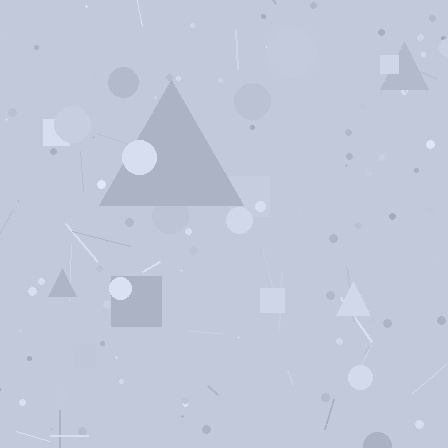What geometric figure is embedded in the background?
A triangle is embedded in the background.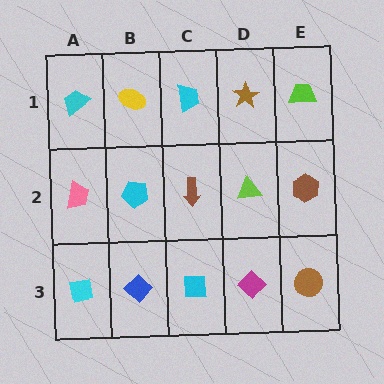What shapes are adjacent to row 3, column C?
A brown arrow (row 2, column C), a blue diamond (row 3, column B), a magenta diamond (row 3, column D).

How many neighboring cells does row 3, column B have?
3.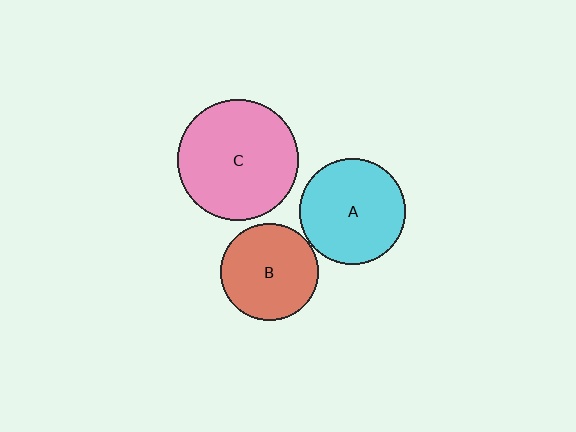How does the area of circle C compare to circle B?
Approximately 1.5 times.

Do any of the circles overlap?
No, none of the circles overlap.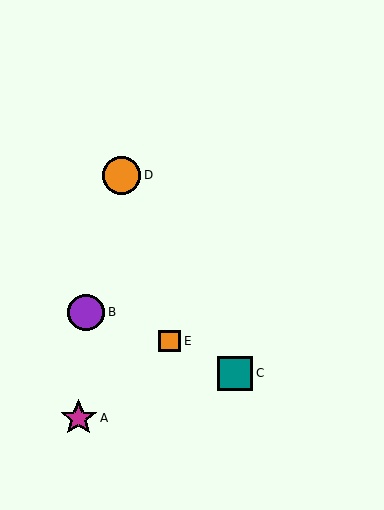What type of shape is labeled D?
Shape D is an orange circle.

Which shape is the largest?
The orange circle (labeled D) is the largest.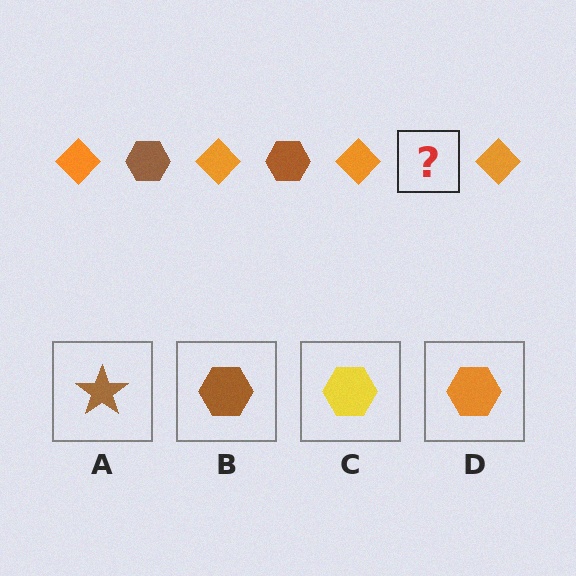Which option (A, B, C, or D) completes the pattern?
B.